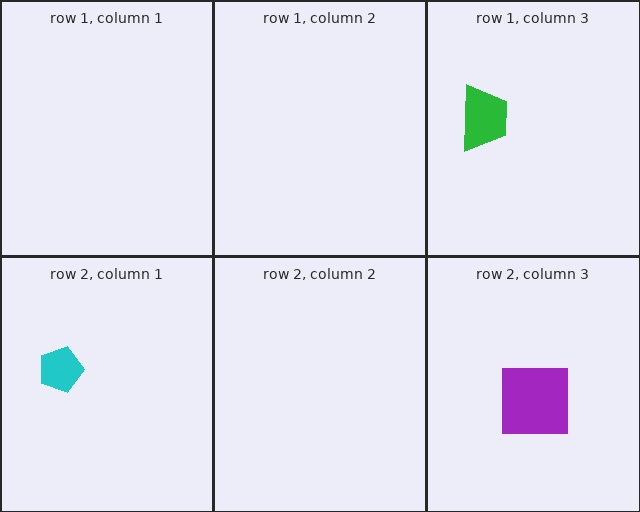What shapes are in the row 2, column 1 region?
The cyan pentagon.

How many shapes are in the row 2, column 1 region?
1.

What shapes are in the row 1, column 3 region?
The green trapezoid.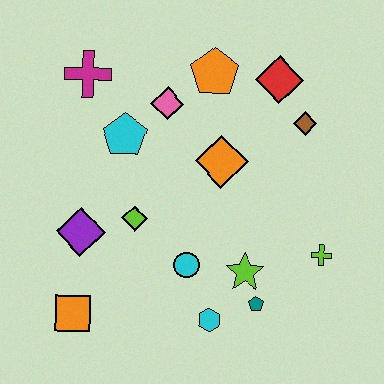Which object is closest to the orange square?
The purple diamond is closest to the orange square.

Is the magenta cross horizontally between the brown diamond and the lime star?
No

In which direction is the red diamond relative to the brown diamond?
The red diamond is above the brown diamond.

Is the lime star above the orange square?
Yes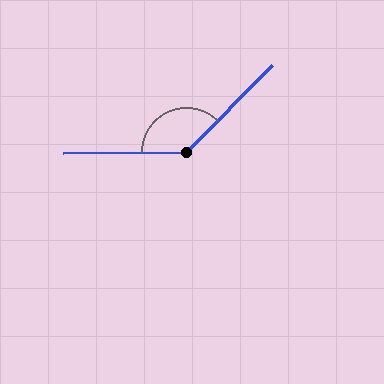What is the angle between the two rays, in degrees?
Approximately 135 degrees.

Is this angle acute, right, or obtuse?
It is obtuse.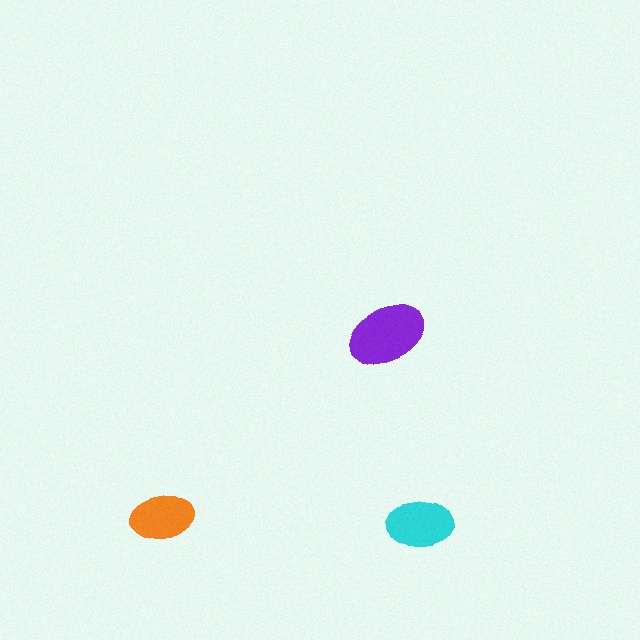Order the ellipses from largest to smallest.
the purple one, the cyan one, the orange one.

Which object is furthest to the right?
The cyan ellipse is rightmost.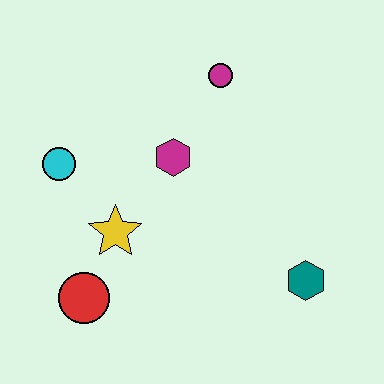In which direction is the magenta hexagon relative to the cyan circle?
The magenta hexagon is to the right of the cyan circle.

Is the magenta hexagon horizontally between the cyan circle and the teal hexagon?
Yes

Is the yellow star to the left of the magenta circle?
Yes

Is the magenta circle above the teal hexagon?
Yes